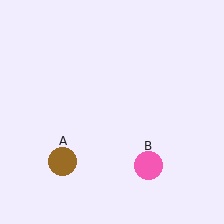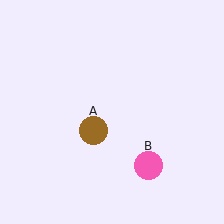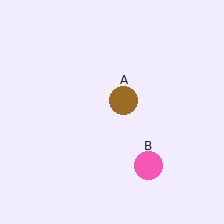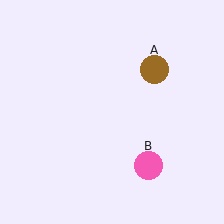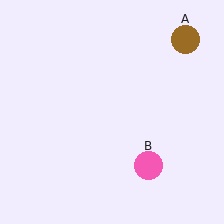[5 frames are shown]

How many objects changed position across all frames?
1 object changed position: brown circle (object A).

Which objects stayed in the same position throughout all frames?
Pink circle (object B) remained stationary.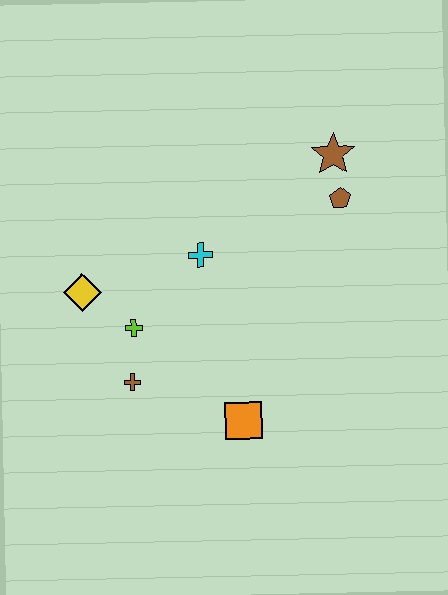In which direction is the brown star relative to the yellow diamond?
The brown star is to the right of the yellow diamond.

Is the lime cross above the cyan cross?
No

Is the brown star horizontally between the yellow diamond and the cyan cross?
No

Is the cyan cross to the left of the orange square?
Yes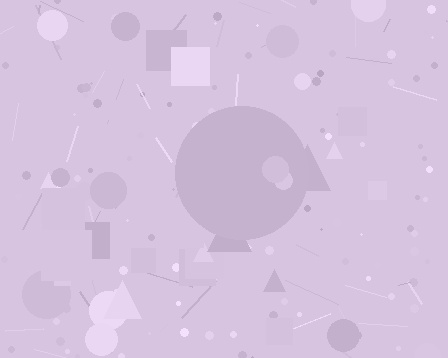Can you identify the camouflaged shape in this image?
The camouflaged shape is a circle.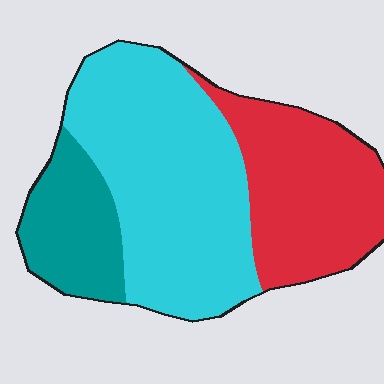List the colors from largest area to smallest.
From largest to smallest: cyan, red, teal.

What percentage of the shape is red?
Red covers roughly 30% of the shape.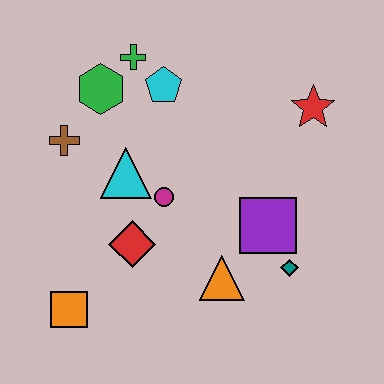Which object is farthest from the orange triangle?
The green cross is farthest from the orange triangle.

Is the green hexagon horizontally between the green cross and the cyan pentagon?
No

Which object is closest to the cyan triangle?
The magenta circle is closest to the cyan triangle.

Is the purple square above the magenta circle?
No